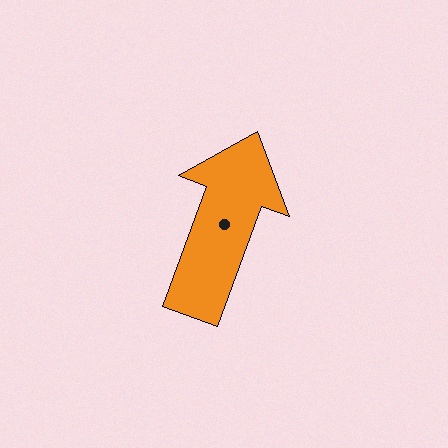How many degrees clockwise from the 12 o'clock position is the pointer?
Approximately 20 degrees.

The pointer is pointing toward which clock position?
Roughly 1 o'clock.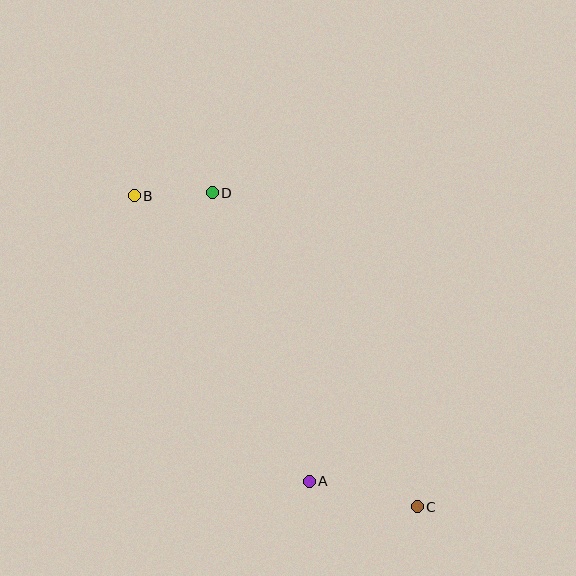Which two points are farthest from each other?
Points B and C are farthest from each other.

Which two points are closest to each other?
Points B and D are closest to each other.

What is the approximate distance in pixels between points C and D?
The distance between C and D is approximately 375 pixels.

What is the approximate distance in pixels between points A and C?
The distance between A and C is approximately 111 pixels.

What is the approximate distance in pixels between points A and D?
The distance between A and D is approximately 304 pixels.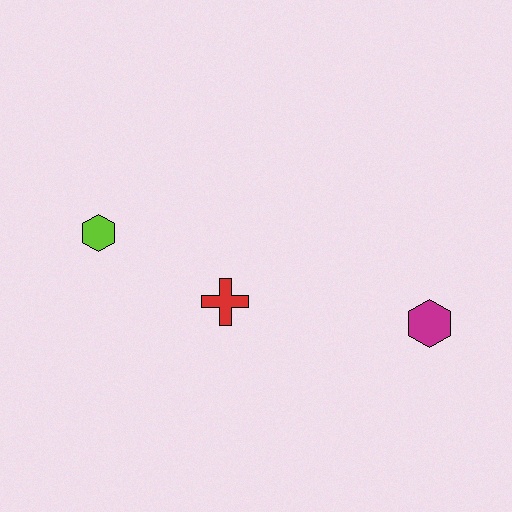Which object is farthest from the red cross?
The magenta hexagon is farthest from the red cross.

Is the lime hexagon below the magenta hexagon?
No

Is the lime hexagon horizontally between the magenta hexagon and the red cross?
No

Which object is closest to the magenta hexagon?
The red cross is closest to the magenta hexagon.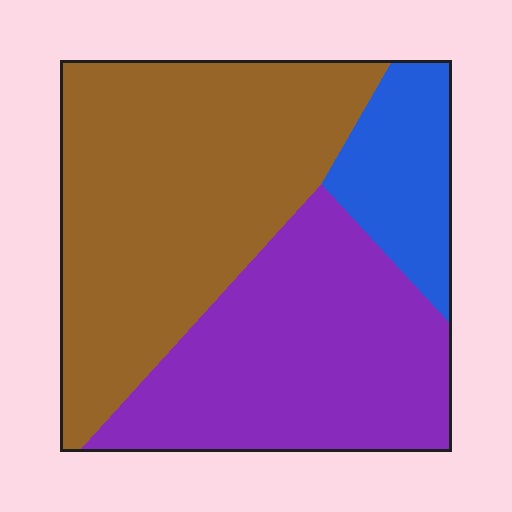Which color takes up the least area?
Blue, at roughly 15%.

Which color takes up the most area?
Brown, at roughly 50%.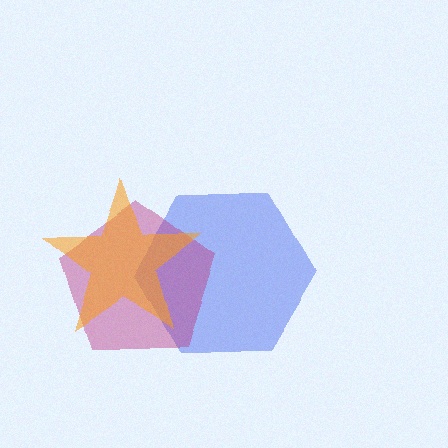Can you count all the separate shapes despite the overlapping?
Yes, there are 3 separate shapes.